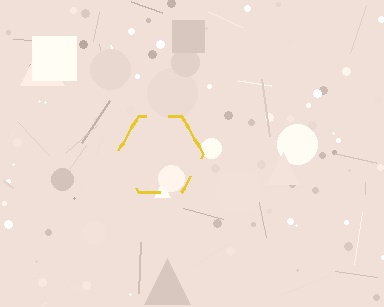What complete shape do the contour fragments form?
The contour fragments form a hexagon.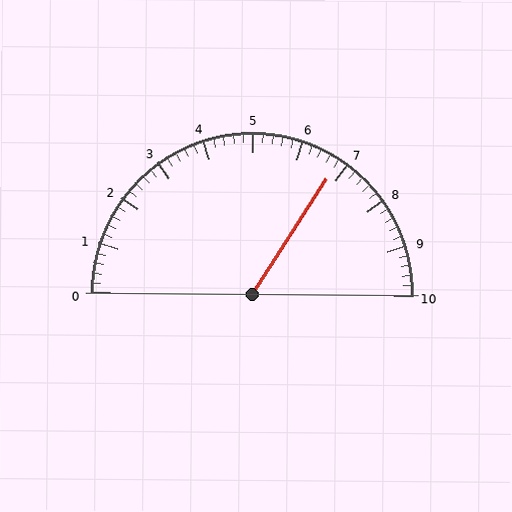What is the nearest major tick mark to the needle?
The nearest major tick mark is 7.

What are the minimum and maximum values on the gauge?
The gauge ranges from 0 to 10.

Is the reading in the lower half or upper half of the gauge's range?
The reading is in the upper half of the range (0 to 10).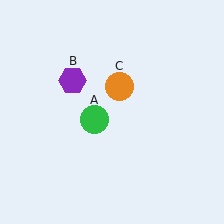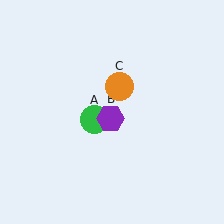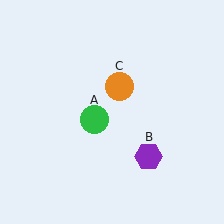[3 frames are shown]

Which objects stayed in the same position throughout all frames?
Green circle (object A) and orange circle (object C) remained stationary.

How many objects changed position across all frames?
1 object changed position: purple hexagon (object B).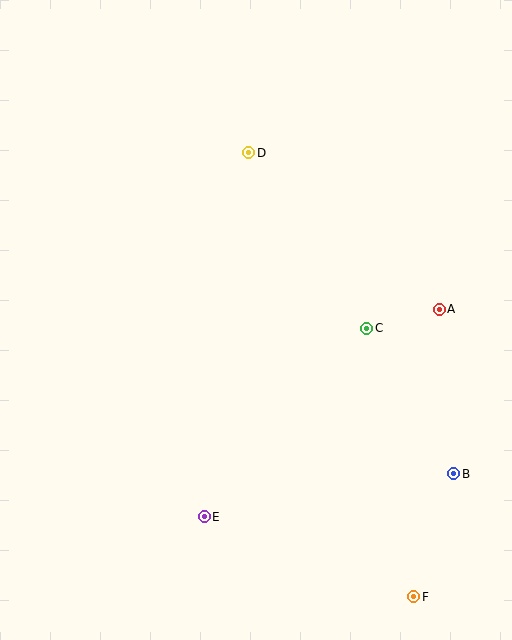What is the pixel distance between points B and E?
The distance between B and E is 253 pixels.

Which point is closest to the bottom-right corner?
Point F is closest to the bottom-right corner.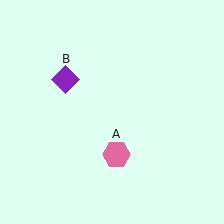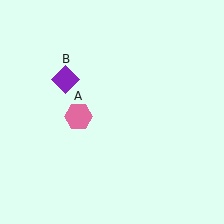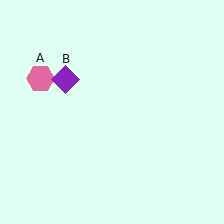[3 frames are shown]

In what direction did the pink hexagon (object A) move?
The pink hexagon (object A) moved up and to the left.